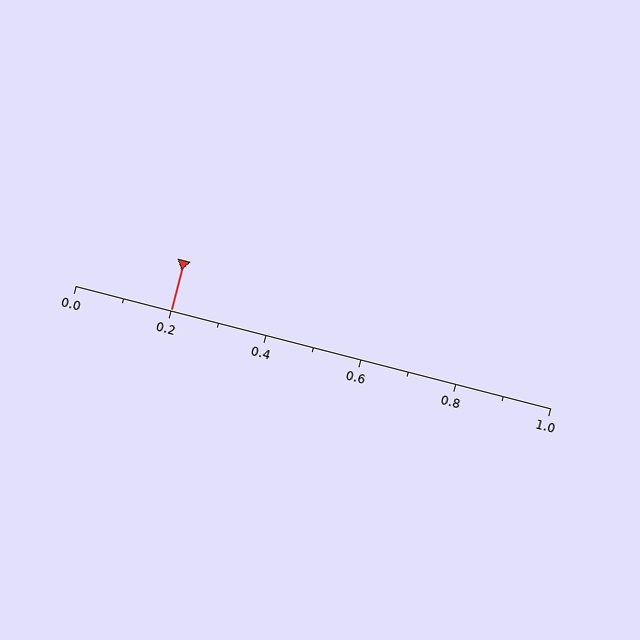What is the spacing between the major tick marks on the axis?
The major ticks are spaced 0.2 apart.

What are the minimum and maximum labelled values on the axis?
The axis runs from 0.0 to 1.0.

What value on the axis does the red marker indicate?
The marker indicates approximately 0.2.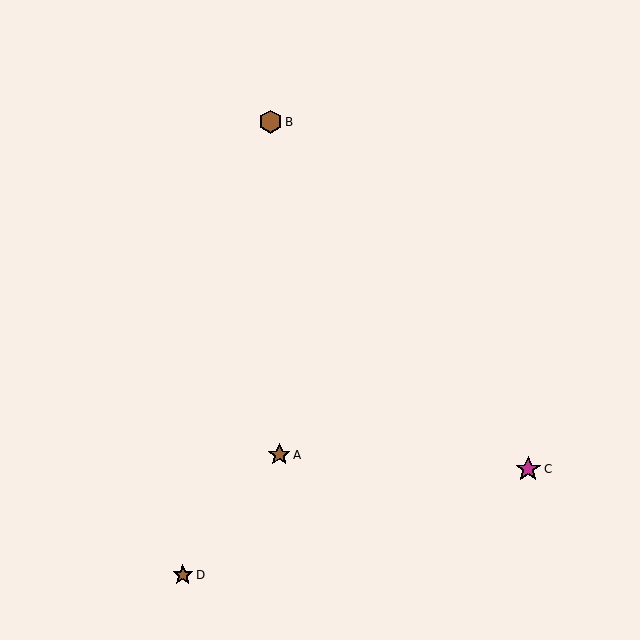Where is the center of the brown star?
The center of the brown star is at (279, 455).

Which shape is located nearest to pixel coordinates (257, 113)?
The brown hexagon (labeled B) at (270, 122) is nearest to that location.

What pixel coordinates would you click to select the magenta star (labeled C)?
Click at (528, 469) to select the magenta star C.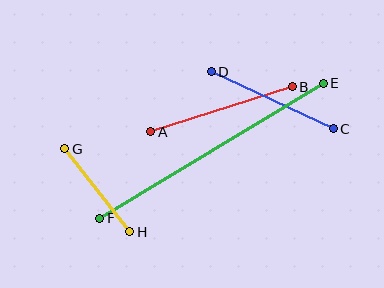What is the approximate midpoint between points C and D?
The midpoint is at approximately (272, 100) pixels.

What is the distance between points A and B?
The distance is approximately 148 pixels.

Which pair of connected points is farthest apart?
Points E and F are farthest apart.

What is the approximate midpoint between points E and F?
The midpoint is at approximately (211, 151) pixels.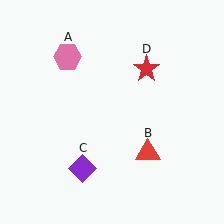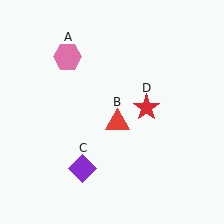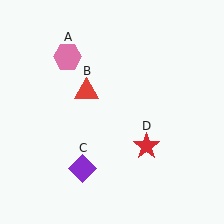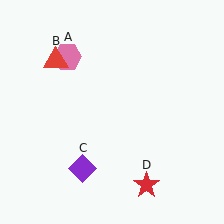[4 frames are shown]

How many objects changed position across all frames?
2 objects changed position: red triangle (object B), red star (object D).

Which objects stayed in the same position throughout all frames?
Pink hexagon (object A) and purple diamond (object C) remained stationary.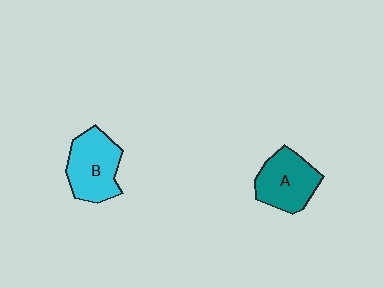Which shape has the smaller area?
Shape A (teal).